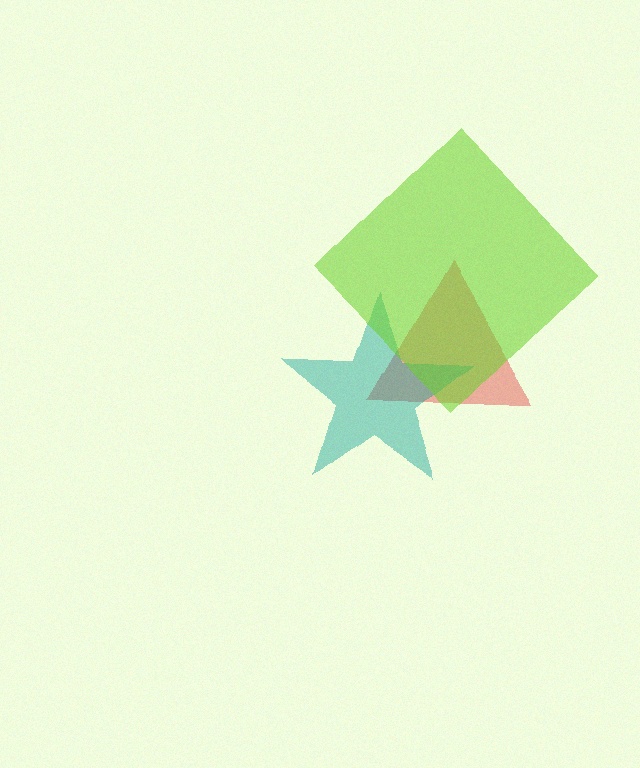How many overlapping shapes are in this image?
There are 3 overlapping shapes in the image.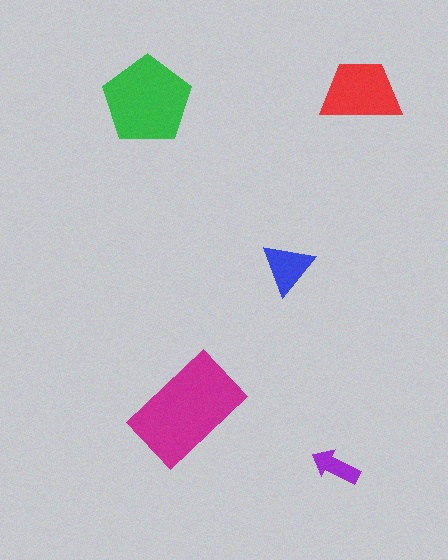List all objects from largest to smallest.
The magenta rectangle, the green pentagon, the red trapezoid, the blue triangle, the purple arrow.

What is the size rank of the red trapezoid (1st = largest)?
3rd.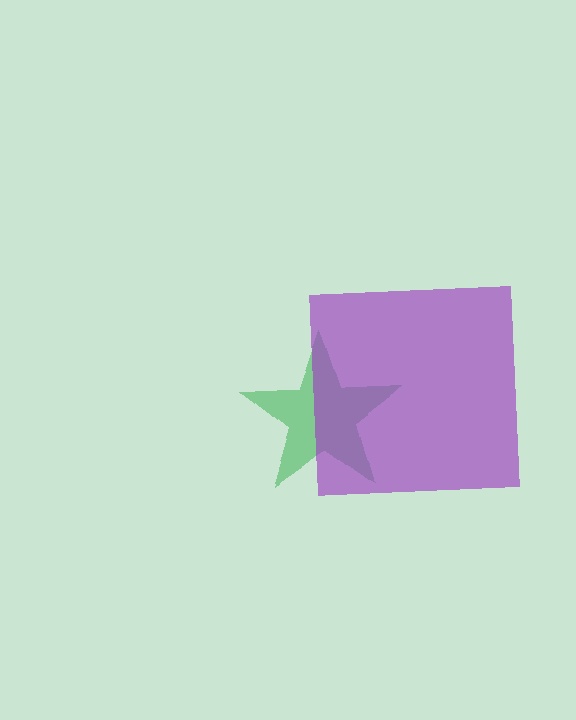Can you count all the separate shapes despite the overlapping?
Yes, there are 2 separate shapes.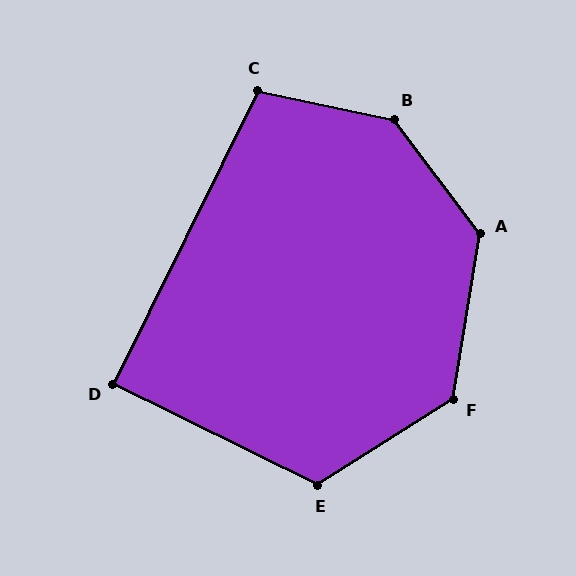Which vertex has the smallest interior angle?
D, at approximately 90 degrees.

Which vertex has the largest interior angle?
B, at approximately 139 degrees.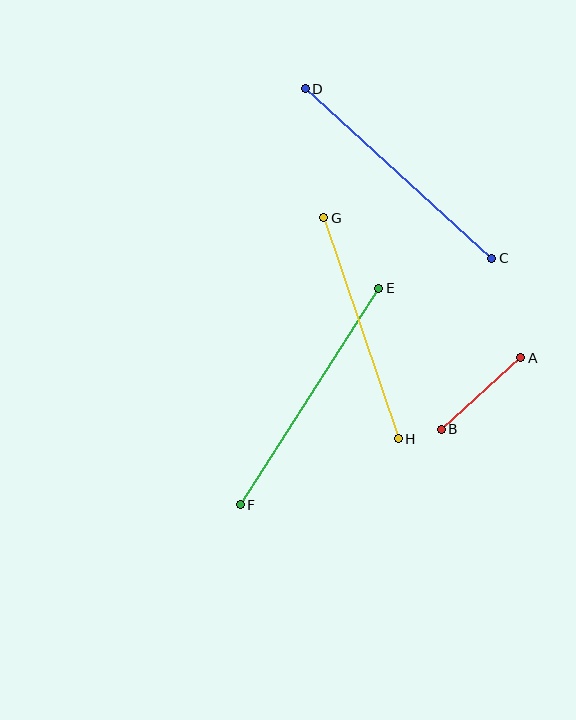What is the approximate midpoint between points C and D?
The midpoint is at approximately (399, 174) pixels.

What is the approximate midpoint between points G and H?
The midpoint is at approximately (361, 328) pixels.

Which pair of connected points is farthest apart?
Points E and F are farthest apart.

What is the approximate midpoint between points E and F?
The midpoint is at approximately (309, 397) pixels.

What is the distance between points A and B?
The distance is approximately 107 pixels.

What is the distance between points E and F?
The distance is approximately 257 pixels.